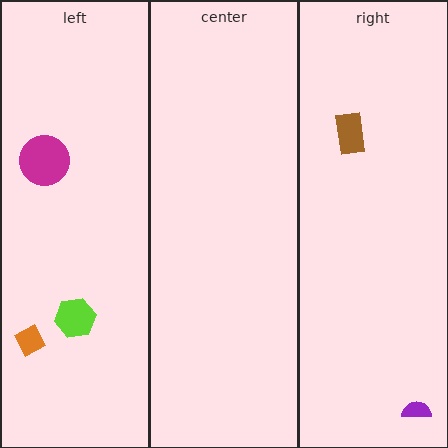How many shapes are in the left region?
3.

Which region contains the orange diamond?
The left region.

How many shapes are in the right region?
2.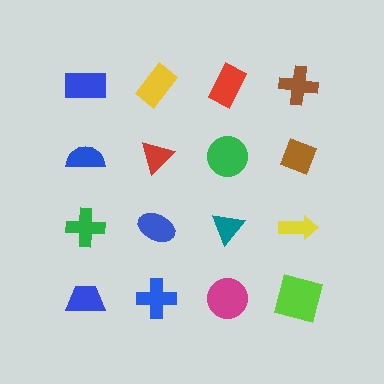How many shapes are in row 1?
4 shapes.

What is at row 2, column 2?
A red triangle.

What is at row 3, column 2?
A blue ellipse.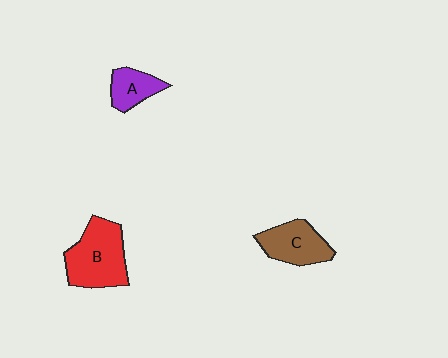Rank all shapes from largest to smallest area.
From largest to smallest: B (red), C (brown), A (purple).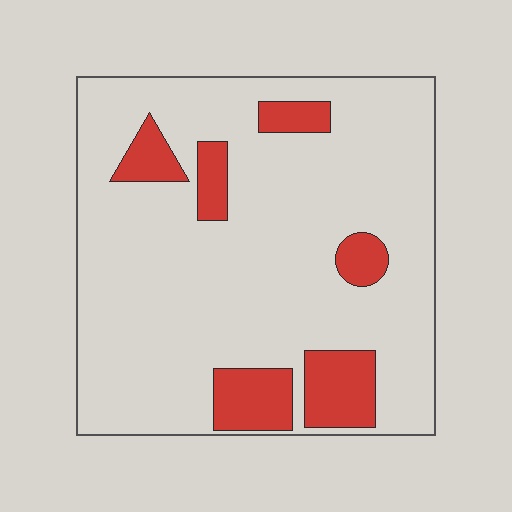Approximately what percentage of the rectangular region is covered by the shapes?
Approximately 15%.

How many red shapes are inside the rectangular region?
6.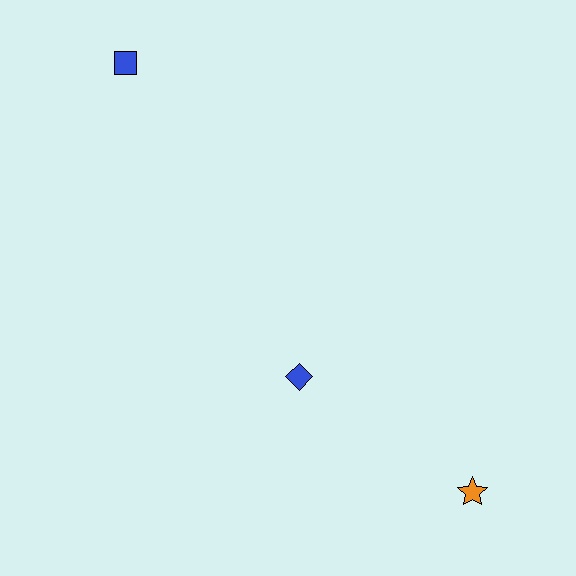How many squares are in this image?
There is 1 square.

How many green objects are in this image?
There are no green objects.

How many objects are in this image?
There are 3 objects.